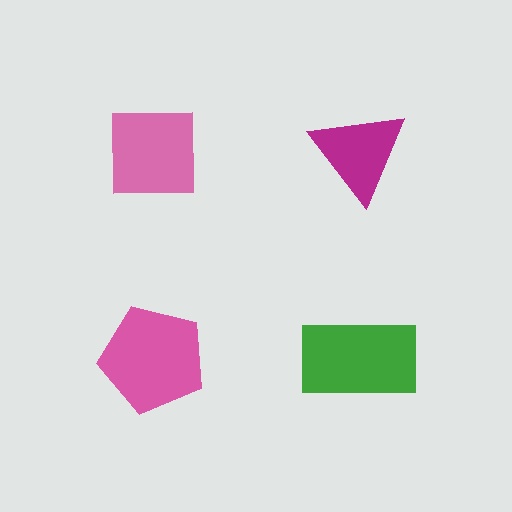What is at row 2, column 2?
A green rectangle.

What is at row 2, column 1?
A pink pentagon.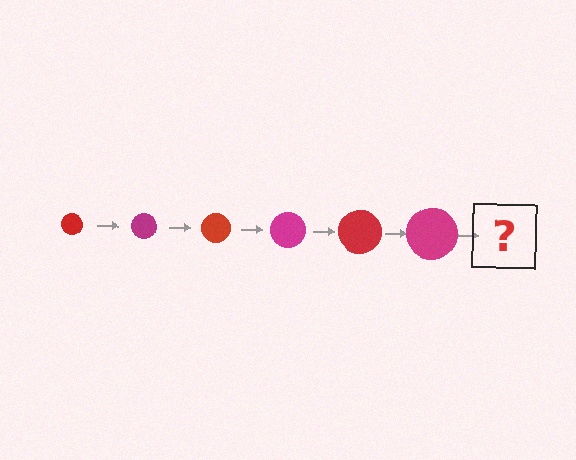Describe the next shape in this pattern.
It should be a red circle, larger than the previous one.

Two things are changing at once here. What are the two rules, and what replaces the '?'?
The two rules are that the circle grows larger each step and the color cycles through red and magenta. The '?' should be a red circle, larger than the previous one.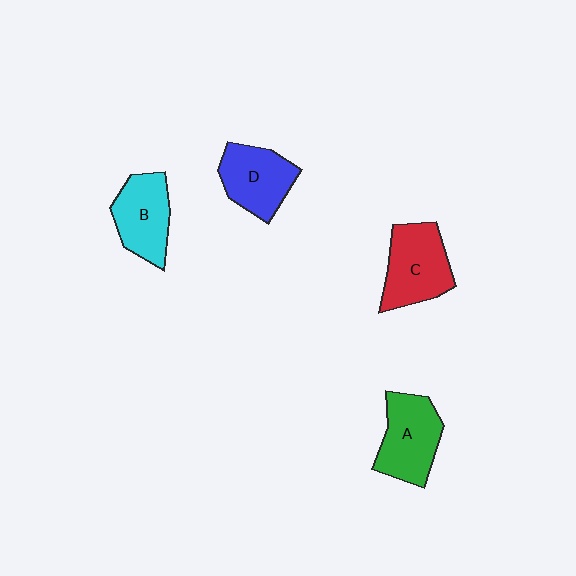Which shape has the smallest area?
Shape D (blue).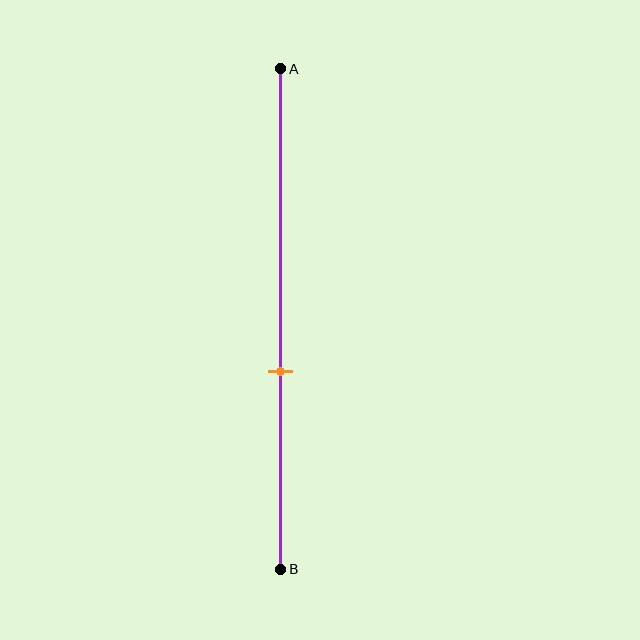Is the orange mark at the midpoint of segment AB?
No, the mark is at about 60% from A, not at the 50% midpoint.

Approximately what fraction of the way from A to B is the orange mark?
The orange mark is approximately 60% of the way from A to B.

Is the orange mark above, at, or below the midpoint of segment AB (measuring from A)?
The orange mark is below the midpoint of segment AB.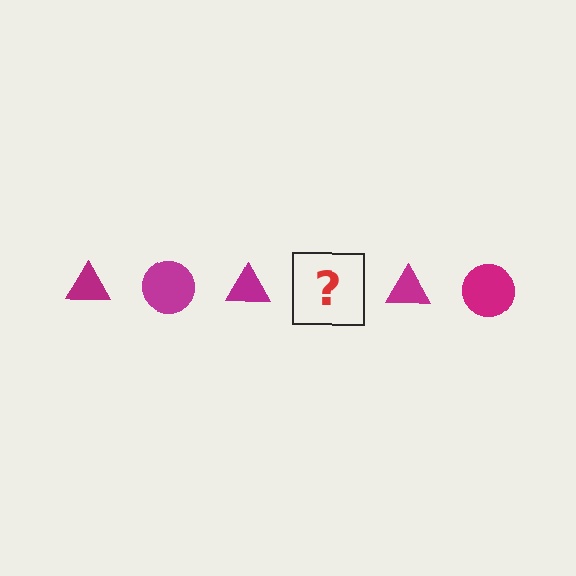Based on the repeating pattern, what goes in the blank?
The blank should be a magenta circle.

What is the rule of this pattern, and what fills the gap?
The rule is that the pattern cycles through triangle, circle shapes in magenta. The gap should be filled with a magenta circle.